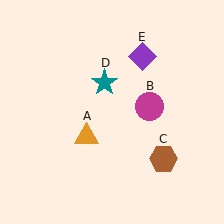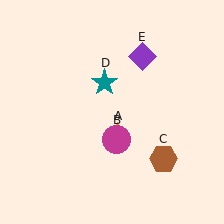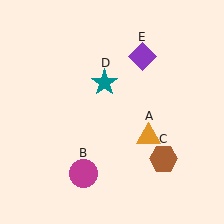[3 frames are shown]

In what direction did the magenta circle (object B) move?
The magenta circle (object B) moved down and to the left.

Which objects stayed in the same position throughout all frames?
Brown hexagon (object C) and teal star (object D) and purple diamond (object E) remained stationary.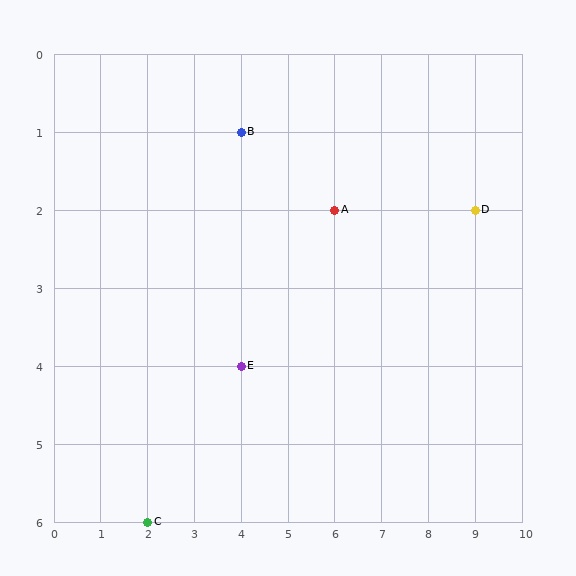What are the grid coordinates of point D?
Point D is at grid coordinates (9, 2).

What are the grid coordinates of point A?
Point A is at grid coordinates (6, 2).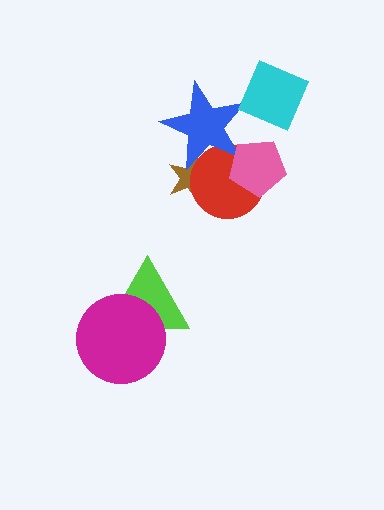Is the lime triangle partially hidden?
Yes, it is partially covered by another shape.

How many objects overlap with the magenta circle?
1 object overlaps with the magenta circle.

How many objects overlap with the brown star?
2 objects overlap with the brown star.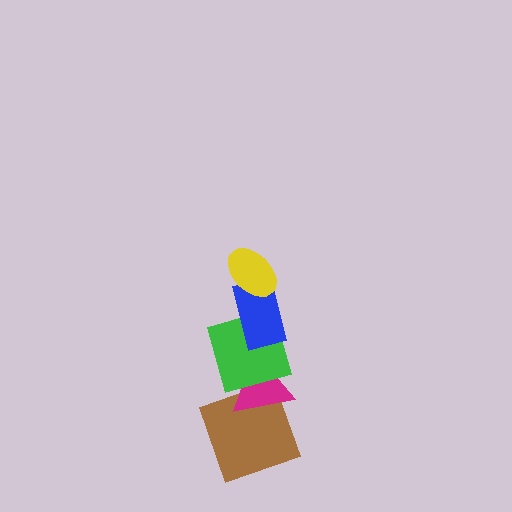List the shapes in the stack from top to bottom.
From top to bottom: the yellow ellipse, the blue rectangle, the green square, the magenta triangle, the brown square.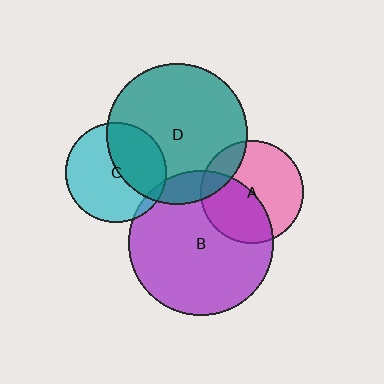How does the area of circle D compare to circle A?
Approximately 1.9 times.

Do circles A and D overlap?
Yes.